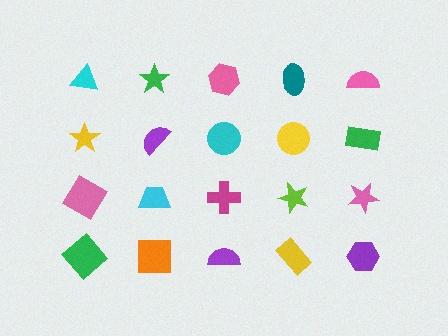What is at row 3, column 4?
A lime star.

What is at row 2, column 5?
A green rectangle.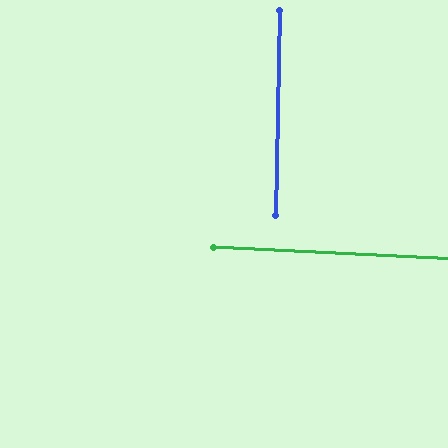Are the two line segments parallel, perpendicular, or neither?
Perpendicular — they meet at approximately 88°.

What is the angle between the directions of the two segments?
Approximately 88 degrees.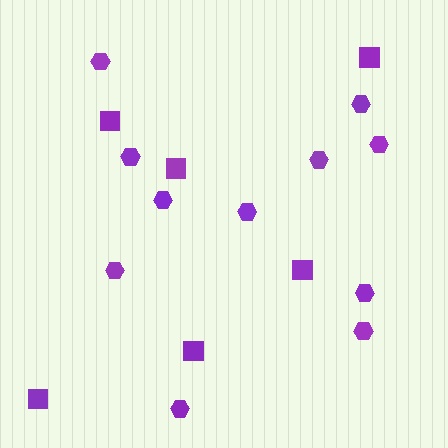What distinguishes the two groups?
There are 2 groups: one group of hexagons (11) and one group of squares (6).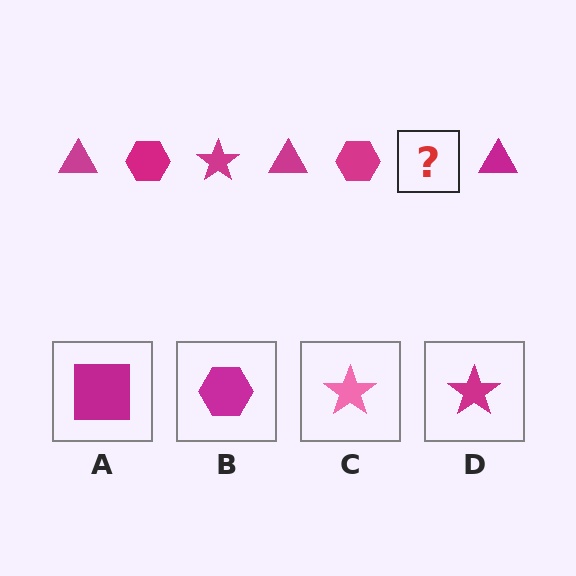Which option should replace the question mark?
Option D.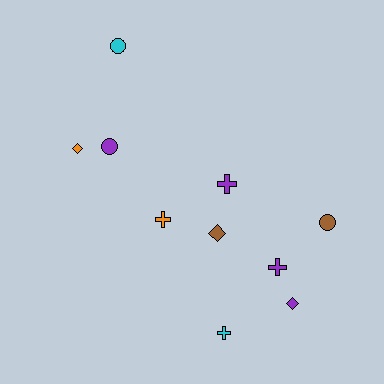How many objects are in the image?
There are 10 objects.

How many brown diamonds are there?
There is 1 brown diamond.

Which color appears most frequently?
Purple, with 4 objects.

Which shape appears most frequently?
Cross, with 4 objects.